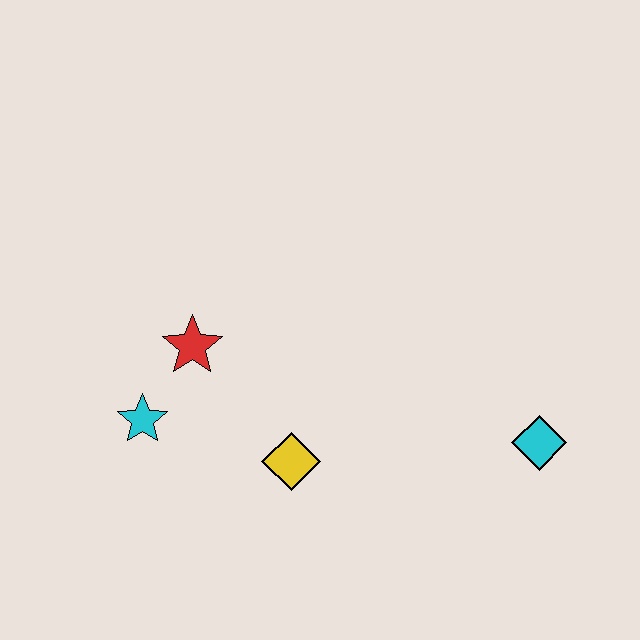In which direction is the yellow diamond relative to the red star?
The yellow diamond is below the red star.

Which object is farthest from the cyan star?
The cyan diamond is farthest from the cyan star.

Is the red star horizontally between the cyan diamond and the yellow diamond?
No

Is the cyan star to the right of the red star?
No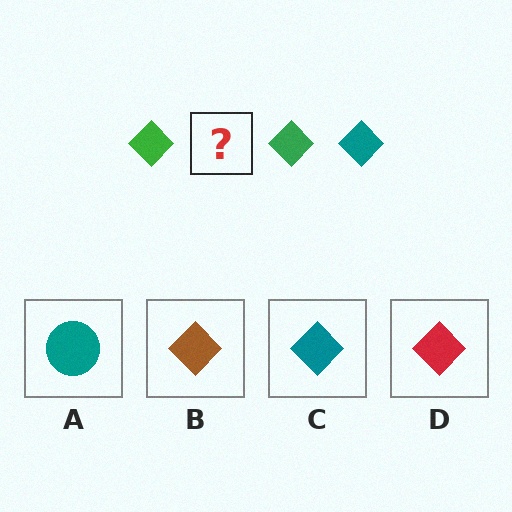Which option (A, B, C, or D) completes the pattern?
C.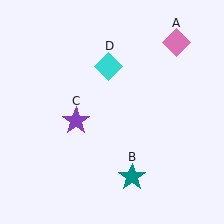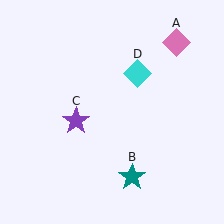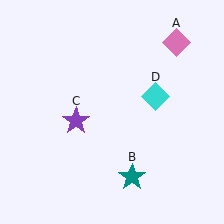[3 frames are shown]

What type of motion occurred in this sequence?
The cyan diamond (object D) rotated clockwise around the center of the scene.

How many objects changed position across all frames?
1 object changed position: cyan diamond (object D).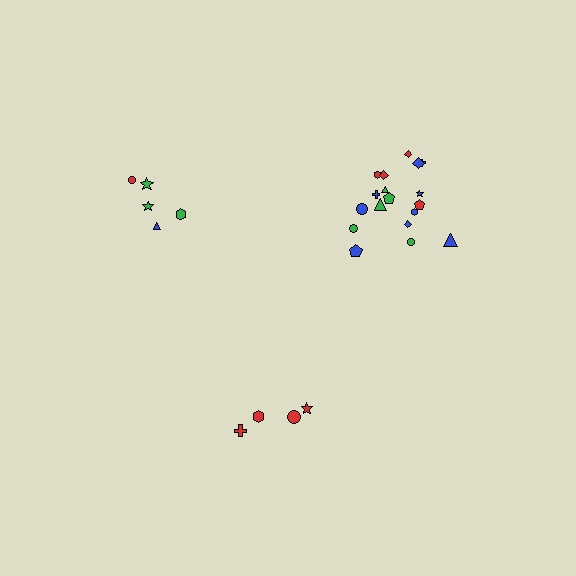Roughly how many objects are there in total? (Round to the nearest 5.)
Roughly 25 objects in total.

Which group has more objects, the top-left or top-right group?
The top-right group.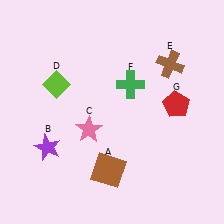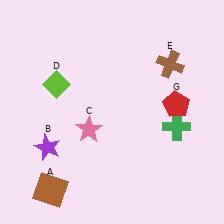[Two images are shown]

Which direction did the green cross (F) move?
The green cross (F) moved right.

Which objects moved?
The objects that moved are: the brown square (A), the green cross (F).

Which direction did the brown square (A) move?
The brown square (A) moved left.